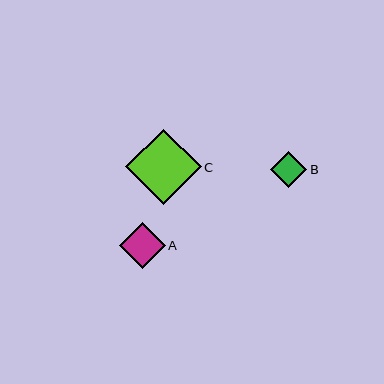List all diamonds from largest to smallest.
From largest to smallest: C, A, B.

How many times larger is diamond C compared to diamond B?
Diamond C is approximately 2.1 times the size of diamond B.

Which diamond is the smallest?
Diamond B is the smallest with a size of approximately 36 pixels.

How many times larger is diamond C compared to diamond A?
Diamond C is approximately 1.6 times the size of diamond A.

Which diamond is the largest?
Diamond C is the largest with a size of approximately 76 pixels.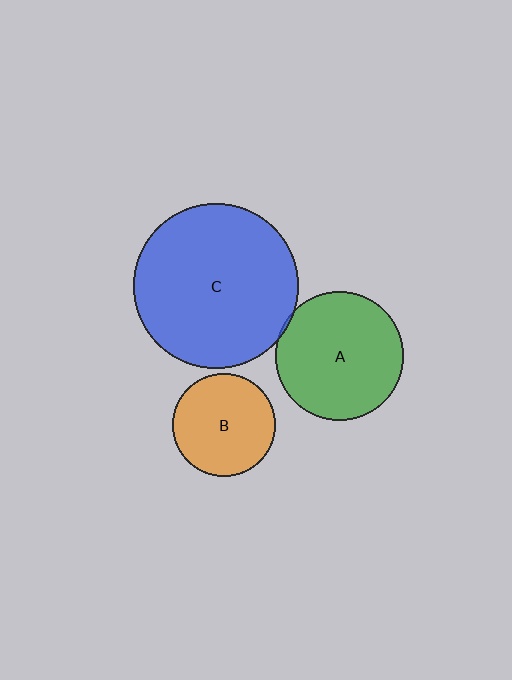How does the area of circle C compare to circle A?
Approximately 1.6 times.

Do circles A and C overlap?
Yes.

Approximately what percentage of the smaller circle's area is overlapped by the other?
Approximately 5%.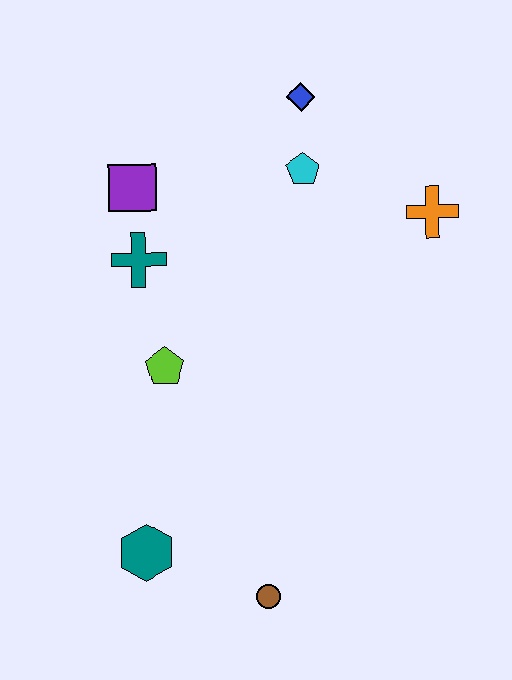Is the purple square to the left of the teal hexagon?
Yes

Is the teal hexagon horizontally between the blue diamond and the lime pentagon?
No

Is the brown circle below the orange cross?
Yes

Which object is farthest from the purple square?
The brown circle is farthest from the purple square.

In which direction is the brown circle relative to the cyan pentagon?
The brown circle is below the cyan pentagon.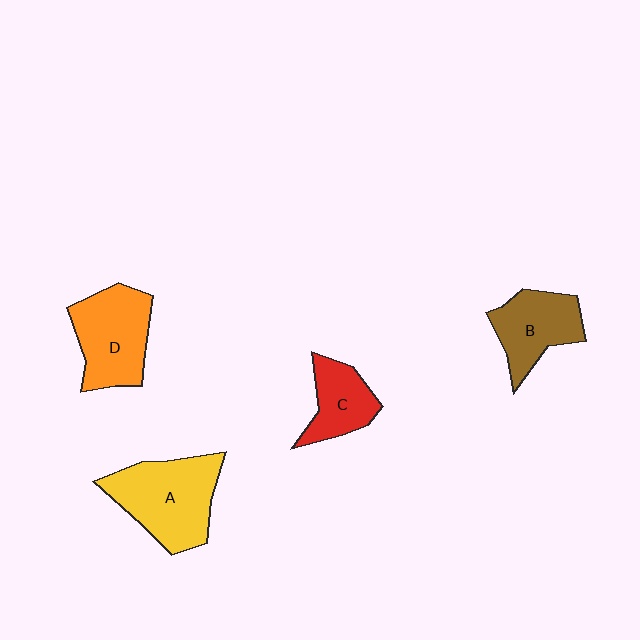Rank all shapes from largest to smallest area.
From largest to smallest: A (yellow), D (orange), B (brown), C (red).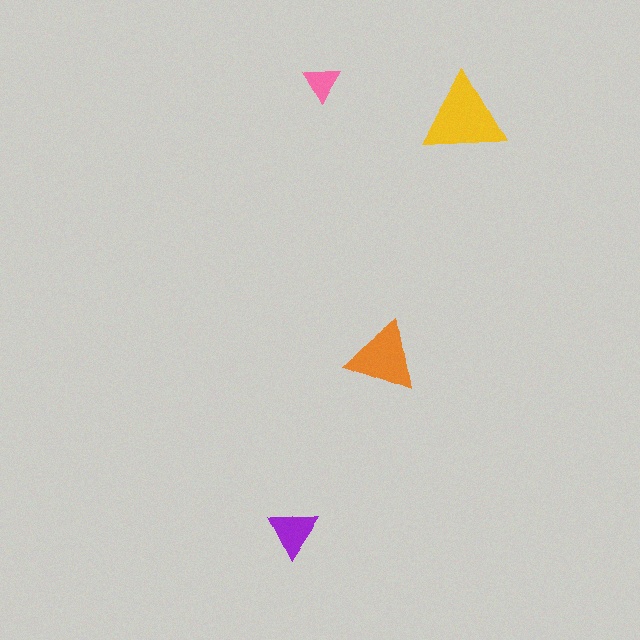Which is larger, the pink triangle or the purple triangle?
The purple one.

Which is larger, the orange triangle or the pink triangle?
The orange one.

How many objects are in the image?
There are 4 objects in the image.